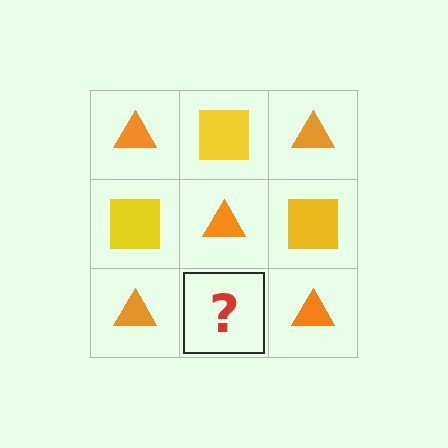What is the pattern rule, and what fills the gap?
The rule is that it alternates orange triangle and yellow square in a checkerboard pattern. The gap should be filled with a yellow square.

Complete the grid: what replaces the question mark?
The question mark should be replaced with a yellow square.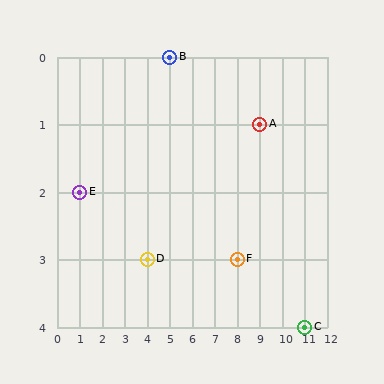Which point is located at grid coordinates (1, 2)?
Point E is at (1, 2).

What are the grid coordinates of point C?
Point C is at grid coordinates (11, 4).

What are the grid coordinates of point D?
Point D is at grid coordinates (4, 3).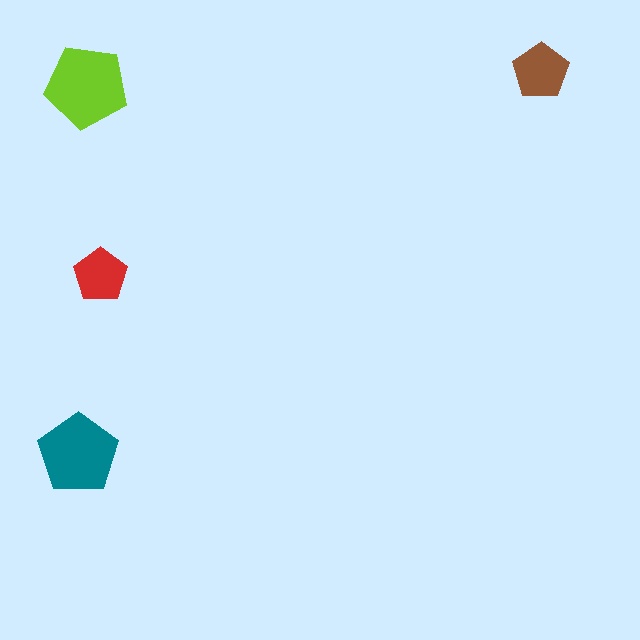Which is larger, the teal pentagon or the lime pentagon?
The lime one.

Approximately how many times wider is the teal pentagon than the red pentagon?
About 1.5 times wider.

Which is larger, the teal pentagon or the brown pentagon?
The teal one.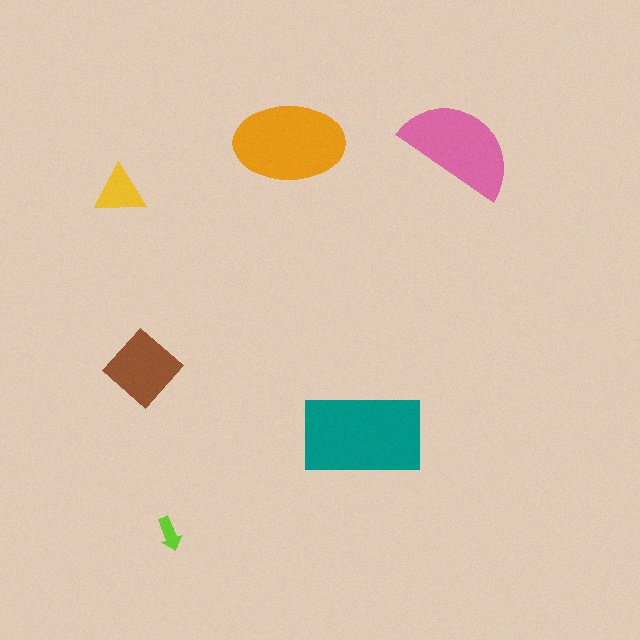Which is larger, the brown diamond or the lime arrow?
The brown diamond.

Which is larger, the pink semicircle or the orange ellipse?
The orange ellipse.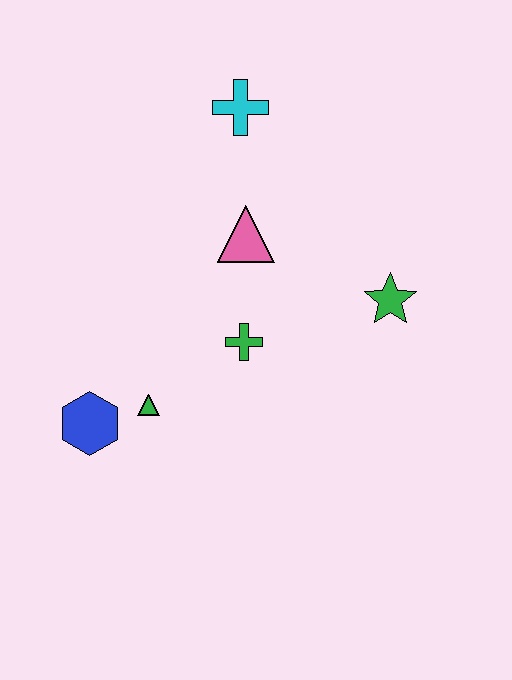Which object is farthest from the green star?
The blue hexagon is farthest from the green star.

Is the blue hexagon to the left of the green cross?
Yes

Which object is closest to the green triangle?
The blue hexagon is closest to the green triangle.